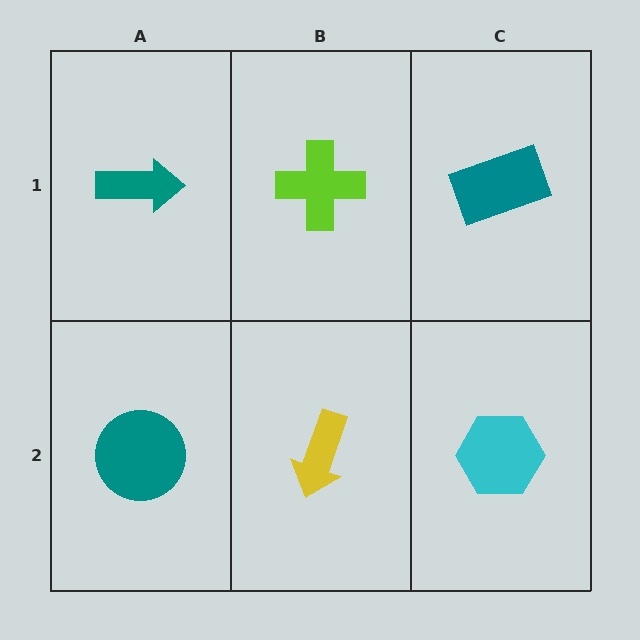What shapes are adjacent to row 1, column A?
A teal circle (row 2, column A), a lime cross (row 1, column B).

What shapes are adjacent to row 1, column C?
A cyan hexagon (row 2, column C), a lime cross (row 1, column B).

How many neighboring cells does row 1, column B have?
3.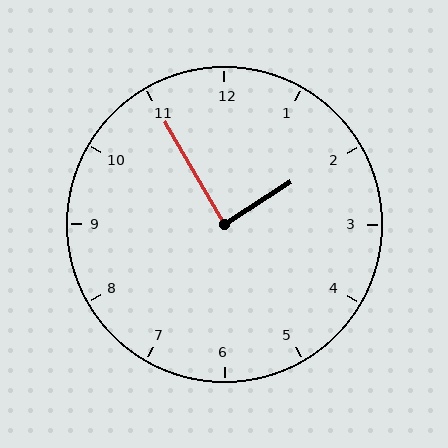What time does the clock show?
1:55.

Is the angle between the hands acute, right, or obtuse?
It is right.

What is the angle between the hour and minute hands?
Approximately 88 degrees.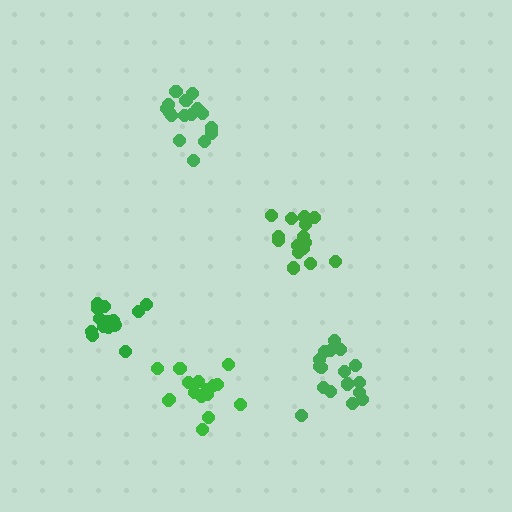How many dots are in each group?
Group 1: 16 dots, Group 2: 15 dots, Group 3: 17 dots, Group 4: 17 dots, Group 5: 14 dots (79 total).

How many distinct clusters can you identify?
There are 5 distinct clusters.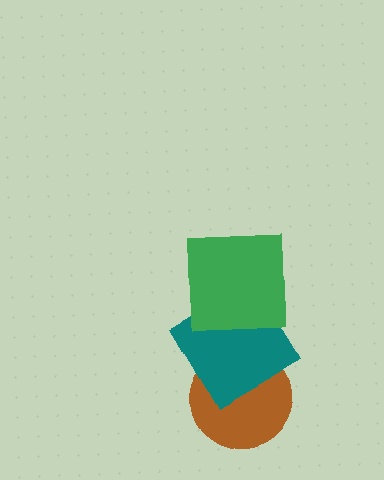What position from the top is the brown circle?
The brown circle is 3rd from the top.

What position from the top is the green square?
The green square is 1st from the top.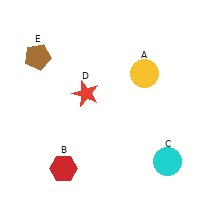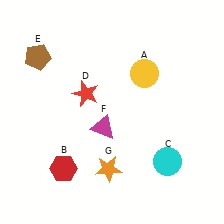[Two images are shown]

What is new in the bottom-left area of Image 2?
An orange star (G) was added in the bottom-left area of Image 2.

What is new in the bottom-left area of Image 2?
A magenta triangle (F) was added in the bottom-left area of Image 2.